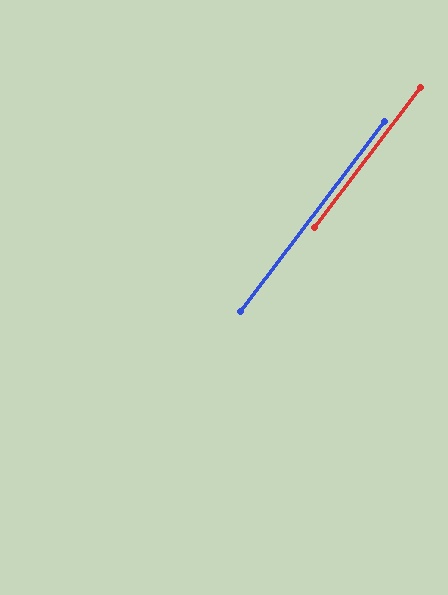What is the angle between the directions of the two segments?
Approximately 0 degrees.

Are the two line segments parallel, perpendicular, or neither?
Parallel — their directions differ by only 0.2°.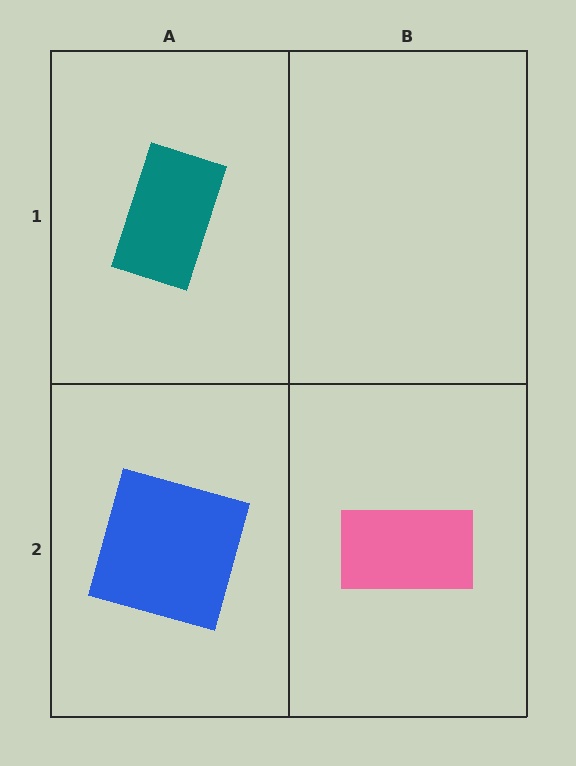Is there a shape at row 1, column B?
No, that cell is empty.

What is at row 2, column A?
A blue square.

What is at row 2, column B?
A pink rectangle.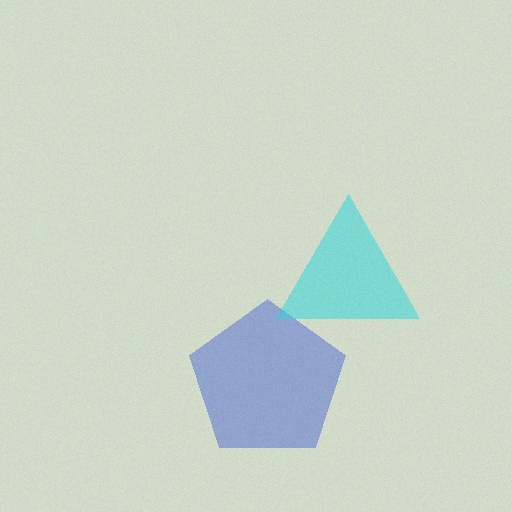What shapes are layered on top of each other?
The layered shapes are: a blue pentagon, a cyan triangle.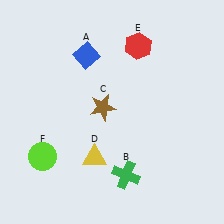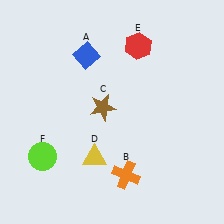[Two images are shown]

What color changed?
The cross (B) changed from green in Image 1 to orange in Image 2.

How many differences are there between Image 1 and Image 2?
There is 1 difference between the two images.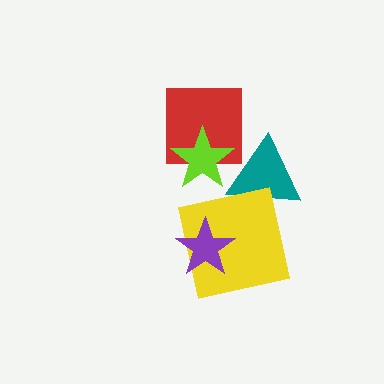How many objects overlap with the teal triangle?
2 objects overlap with the teal triangle.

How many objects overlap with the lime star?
2 objects overlap with the lime star.